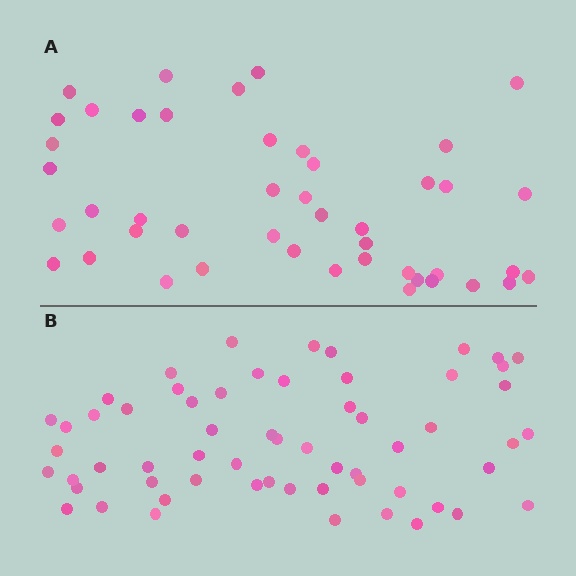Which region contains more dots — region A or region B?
Region B (the bottom region) has more dots.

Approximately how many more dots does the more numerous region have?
Region B has approximately 15 more dots than region A.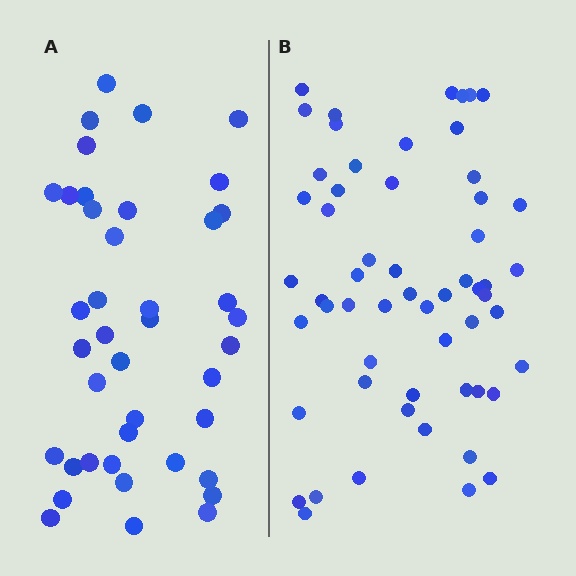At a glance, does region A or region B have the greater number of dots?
Region B (the right region) has more dots.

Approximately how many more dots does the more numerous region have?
Region B has approximately 15 more dots than region A.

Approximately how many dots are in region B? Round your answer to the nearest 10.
About 60 dots. (The exact count is 57, which rounds to 60.)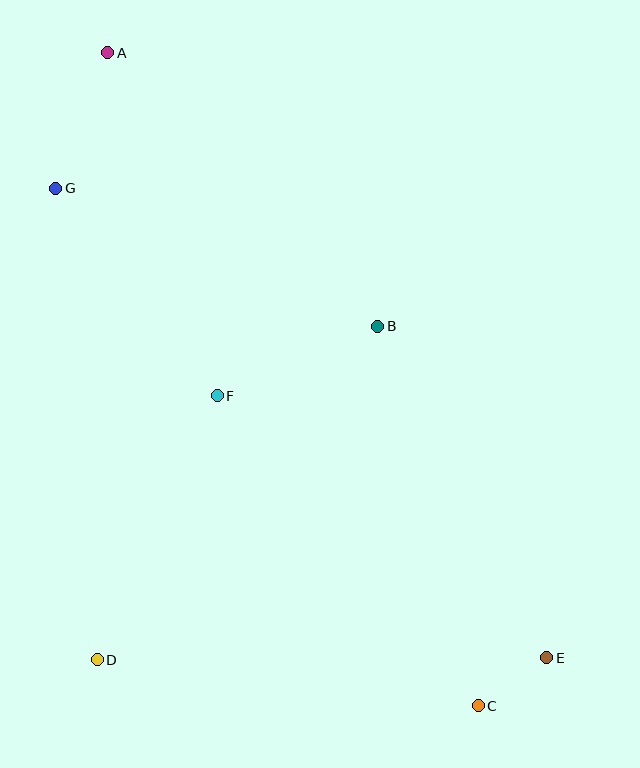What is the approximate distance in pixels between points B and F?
The distance between B and F is approximately 175 pixels.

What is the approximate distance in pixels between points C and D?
The distance between C and D is approximately 384 pixels.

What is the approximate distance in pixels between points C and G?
The distance between C and G is approximately 668 pixels.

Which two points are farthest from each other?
Points A and C are farthest from each other.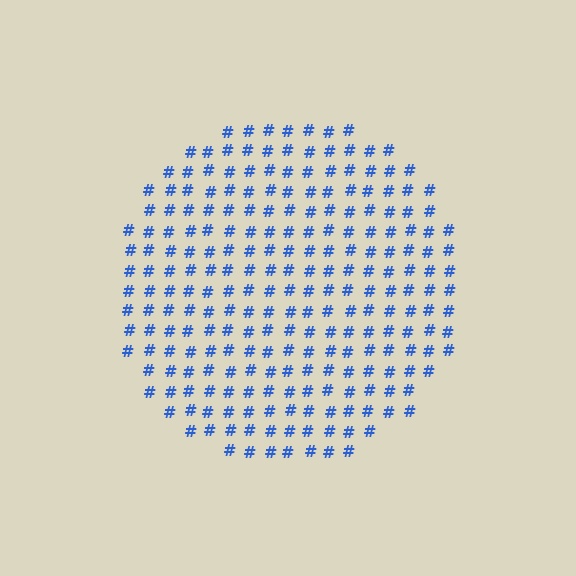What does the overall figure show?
The overall figure shows a circle.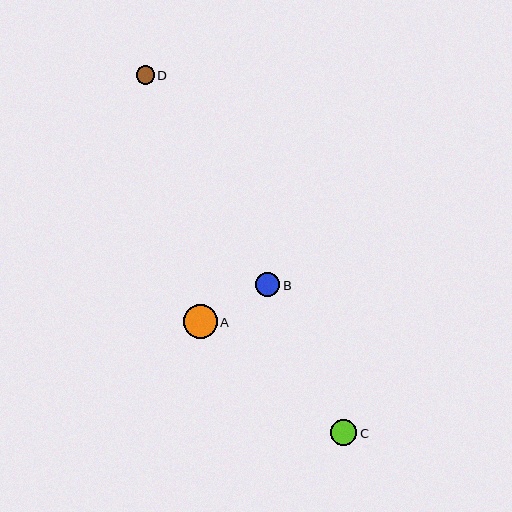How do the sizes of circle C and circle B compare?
Circle C and circle B are approximately the same size.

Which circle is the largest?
Circle A is the largest with a size of approximately 33 pixels.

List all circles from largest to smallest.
From largest to smallest: A, C, B, D.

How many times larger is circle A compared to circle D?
Circle A is approximately 1.8 times the size of circle D.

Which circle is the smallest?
Circle D is the smallest with a size of approximately 18 pixels.